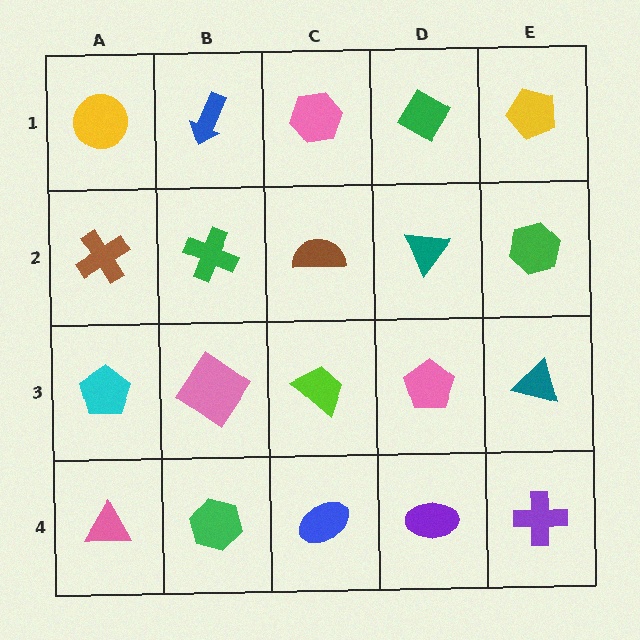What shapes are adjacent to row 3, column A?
A brown cross (row 2, column A), a pink triangle (row 4, column A), a pink diamond (row 3, column B).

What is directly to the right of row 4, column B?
A blue ellipse.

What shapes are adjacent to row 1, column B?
A green cross (row 2, column B), a yellow circle (row 1, column A), a pink hexagon (row 1, column C).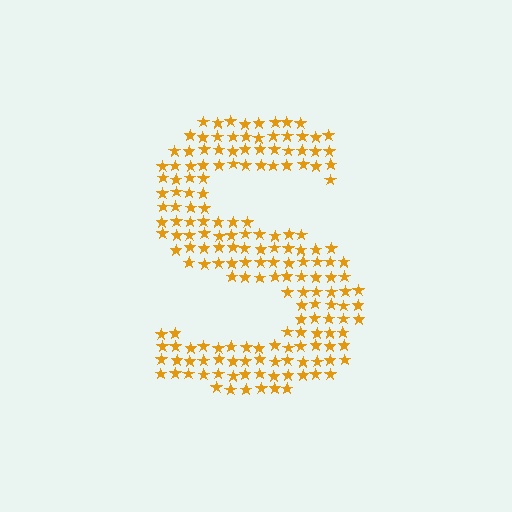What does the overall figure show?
The overall figure shows the letter S.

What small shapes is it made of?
It is made of small stars.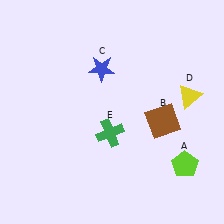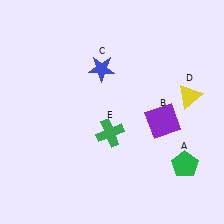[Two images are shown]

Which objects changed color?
A changed from lime to green. B changed from brown to purple.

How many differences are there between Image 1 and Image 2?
There are 2 differences between the two images.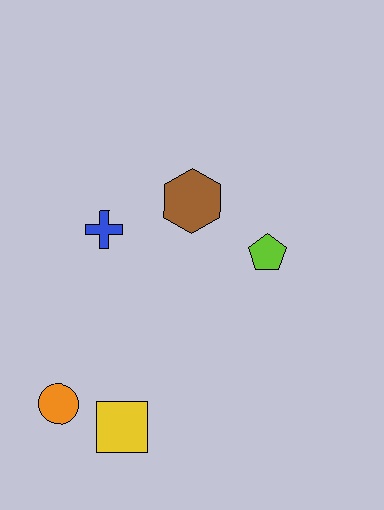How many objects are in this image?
There are 5 objects.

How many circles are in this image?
There is 1 circle.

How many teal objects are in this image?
There are no teal objects.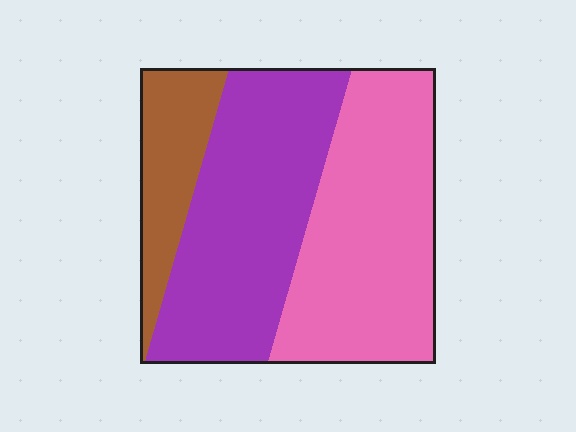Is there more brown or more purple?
Purple.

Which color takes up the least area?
Brown, at roughly 15%.